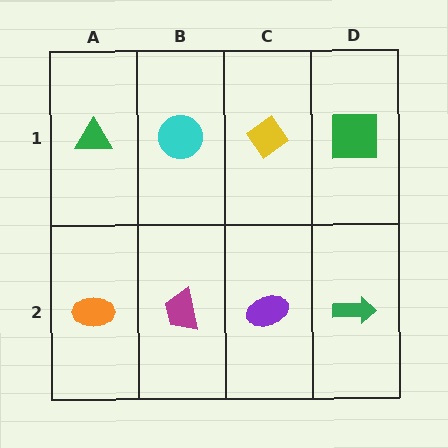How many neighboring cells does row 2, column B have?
3.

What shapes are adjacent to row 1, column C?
A purple ellipse (row 2, column C), a cyan circle (row 1, column B), a green square (row 1, column D).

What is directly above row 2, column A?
A green triangle.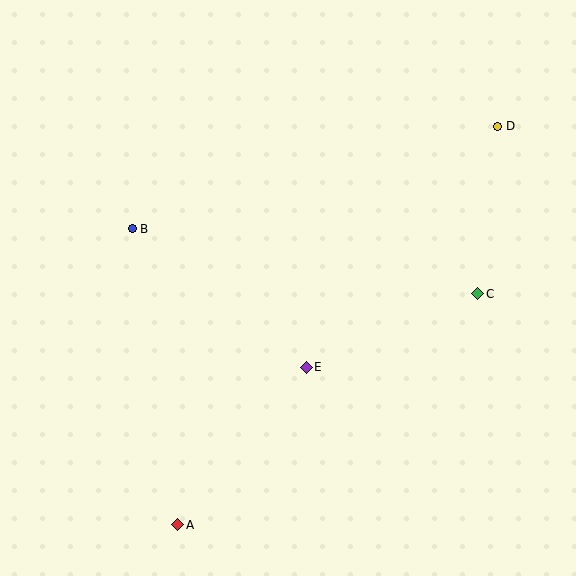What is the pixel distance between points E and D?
The distance between E and D is 308 pixels.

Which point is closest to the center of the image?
Point E at (306, 367) is closest to the center.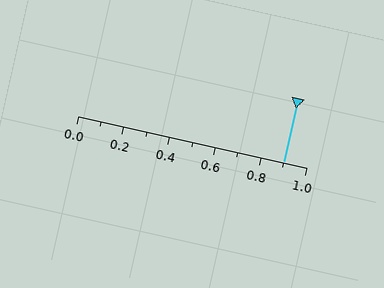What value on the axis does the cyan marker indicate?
The marker indicates approximately 0.9.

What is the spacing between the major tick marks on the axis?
The major ticks are spaced 0.2 apart.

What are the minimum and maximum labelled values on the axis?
The axis runs from 0.0 to 1.0.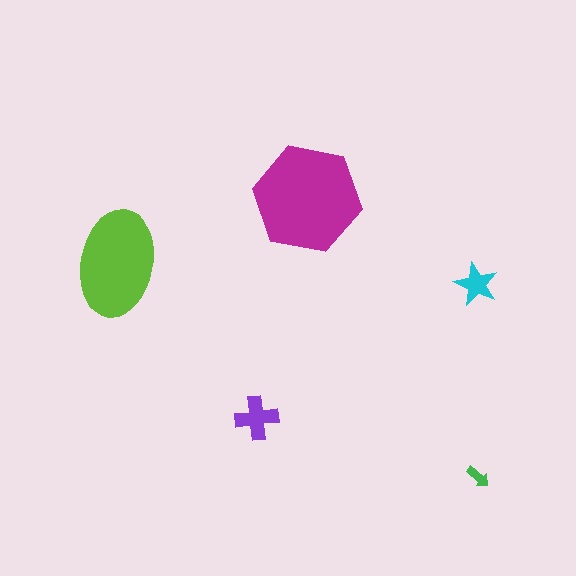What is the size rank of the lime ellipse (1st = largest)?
2nd.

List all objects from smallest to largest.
The green arrow, the cyan star, the purple cross, the lime ellipse, the magenta hexagon.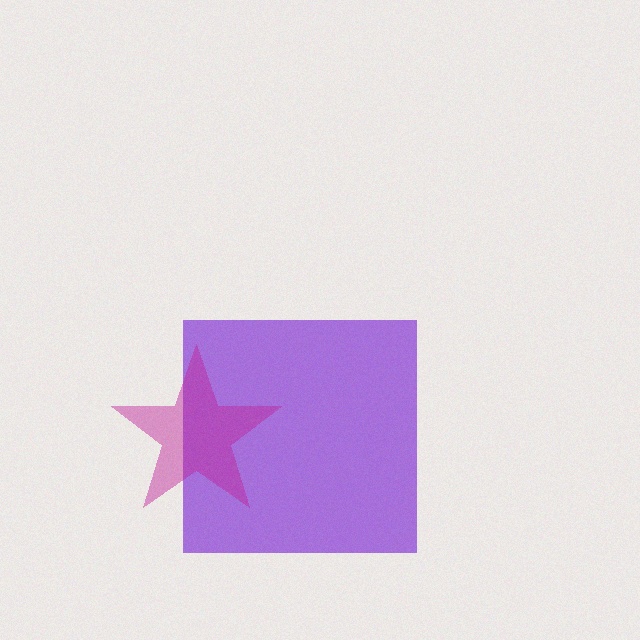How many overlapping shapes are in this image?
There are 2 overlapping shapes in the image.